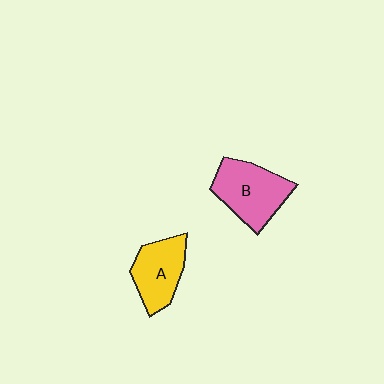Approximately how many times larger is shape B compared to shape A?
Approximately 1.2 times.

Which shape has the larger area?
Shape B (pink).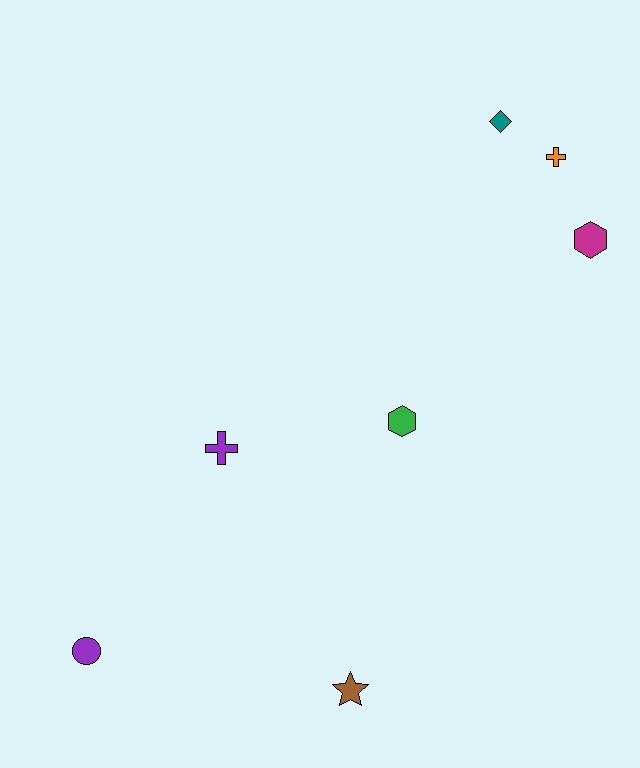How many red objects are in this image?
There are no red objects.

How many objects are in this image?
There are 7 objects.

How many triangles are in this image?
There are no triangles.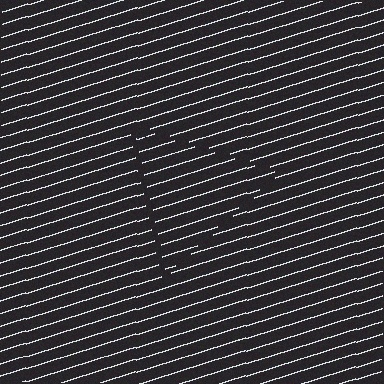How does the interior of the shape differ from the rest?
The interior of the shape contains the same grating, shifted by half a period — the contour is defined by the phase discontinuity where line-ends from the inner and outer gratings abut.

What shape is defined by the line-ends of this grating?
An illusory triangle. The interior of the shape contains the same grating, shifted by half a period — the contour is defined by the phase discontinuity where line-ends from the inner and outer gratings abut.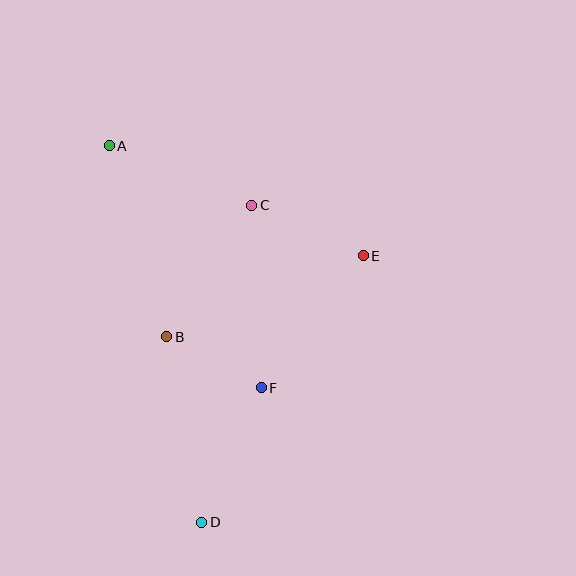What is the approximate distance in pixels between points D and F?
The distance between D and F is approximately 147 pixels.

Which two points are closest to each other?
Points B and F are closest to each other.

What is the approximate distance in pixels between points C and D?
The distance between C and D is approximately 321 pixels.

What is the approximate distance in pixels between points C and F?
The distance between C and F is approximately 183 pixels.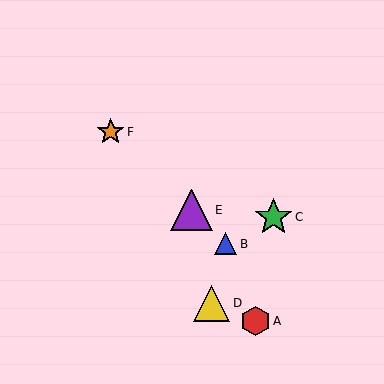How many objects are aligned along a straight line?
3 objects (B, E, F) are aligned along a straight line.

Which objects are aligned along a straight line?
Objects B, E, F are aligned along a straight line.